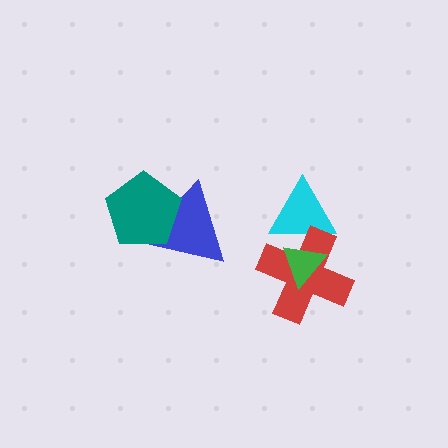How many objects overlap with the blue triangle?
1 object overlaps with the blue triangle.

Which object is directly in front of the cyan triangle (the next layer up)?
The red cross is directly in front of the cyan triangle.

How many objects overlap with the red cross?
2 objects overlap with the red cross.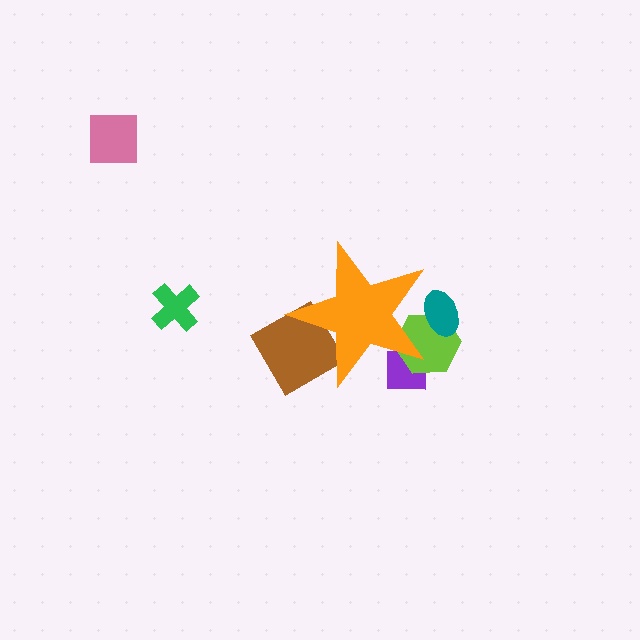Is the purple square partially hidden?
Yes, the purple square is partially hidden behind the orange star.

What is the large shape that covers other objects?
An orange star.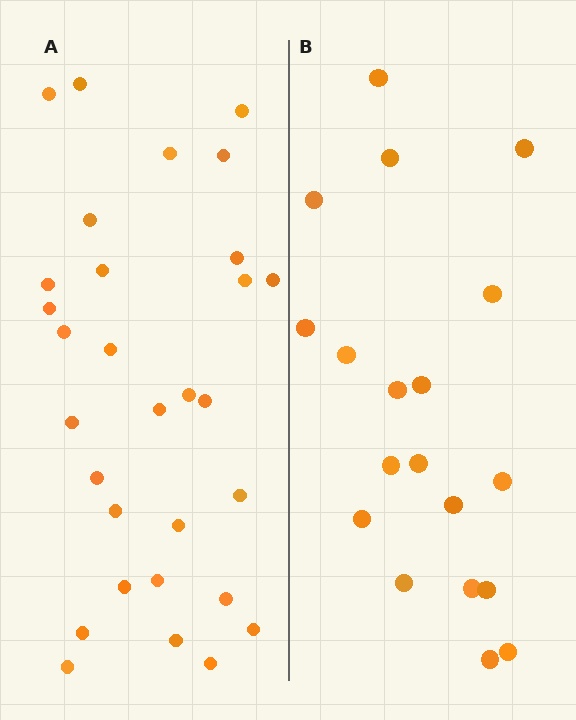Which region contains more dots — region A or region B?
Region A (the left region) has more dots.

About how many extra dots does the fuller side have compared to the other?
Region A has roughly 12 or so more dots than region B.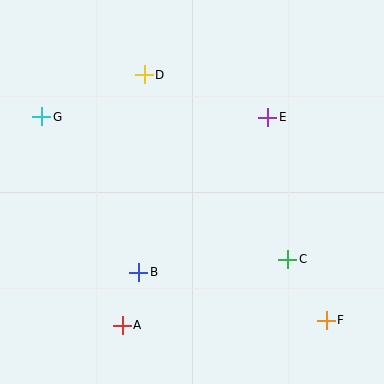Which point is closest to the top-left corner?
Point G is closest to the top-left corner.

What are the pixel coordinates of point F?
Point F is at (326, 320).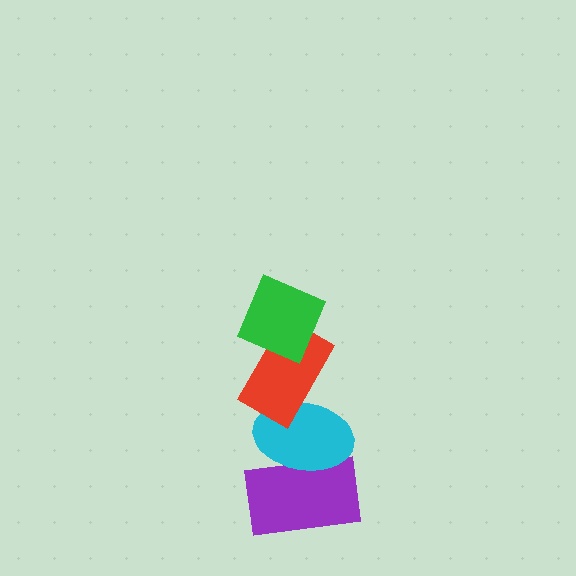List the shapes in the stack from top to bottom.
From top to bottom: the green diamond, the red rectangle, the cyan ellipse, the purple rectangle.